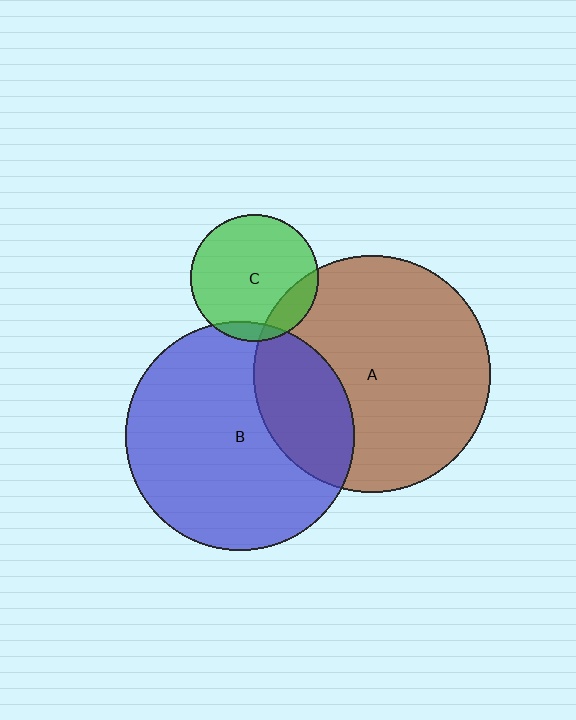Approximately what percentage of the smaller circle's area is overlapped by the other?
Approximately 25%.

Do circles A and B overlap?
Yes.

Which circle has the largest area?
Circle A (brown).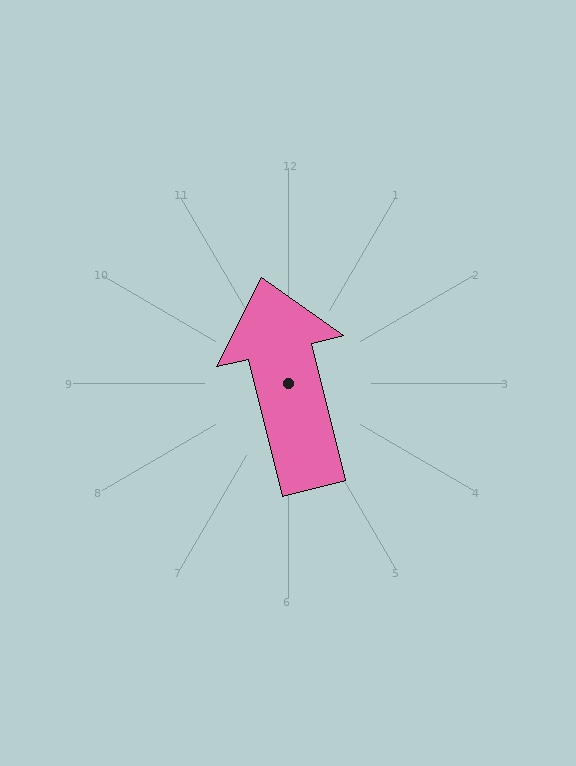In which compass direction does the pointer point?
North.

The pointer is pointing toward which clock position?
Roughly 12 o'clock.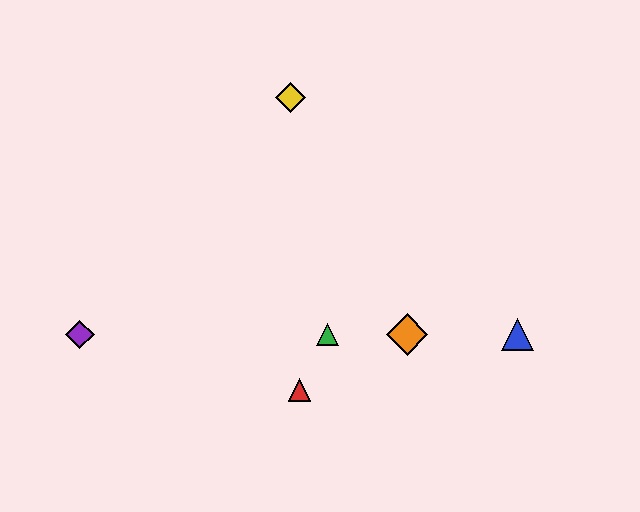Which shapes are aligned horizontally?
The blue triangle, the green triangle, the purple diamond, the orange diamond are aligned horizontally.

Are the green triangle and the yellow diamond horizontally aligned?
No, the green triangle is at y≈334 and the yellow diamond is at y≈97.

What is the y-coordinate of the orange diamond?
The orange diamond is at y≈334.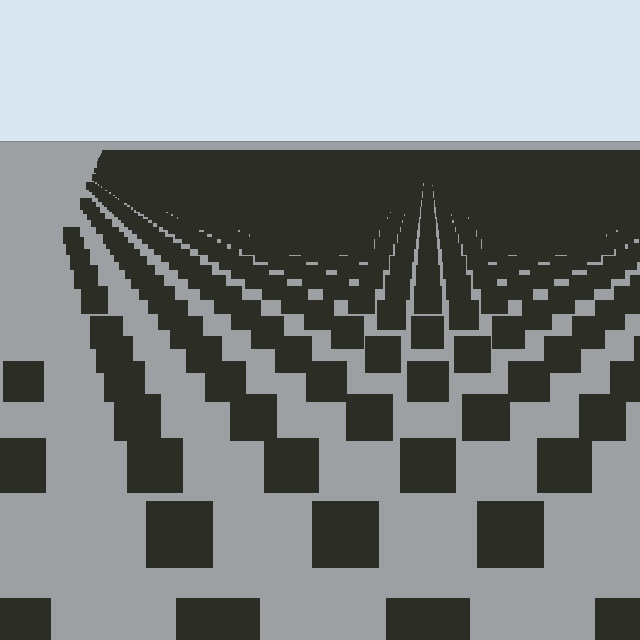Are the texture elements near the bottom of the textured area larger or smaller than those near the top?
Larger. Near the bottom, elements are closer to the viewer and appear at a bigger on-screen size.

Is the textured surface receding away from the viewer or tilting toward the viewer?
The surface is receding away from the viewer. Texture elements get smaller and denser toward the top.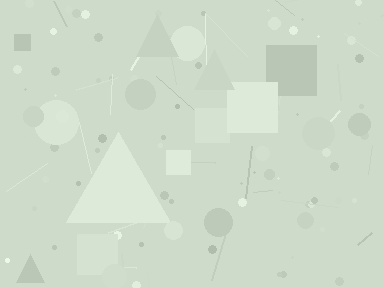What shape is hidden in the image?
A triangle is hidden in the image.